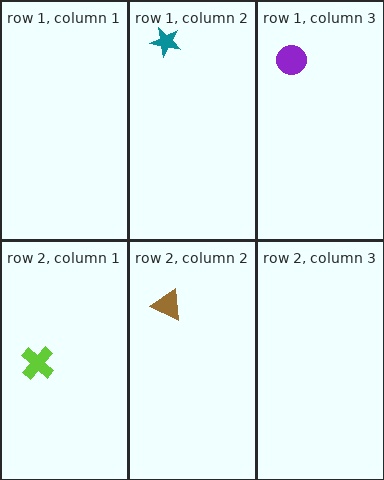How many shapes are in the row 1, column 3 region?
1.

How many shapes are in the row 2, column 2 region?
1.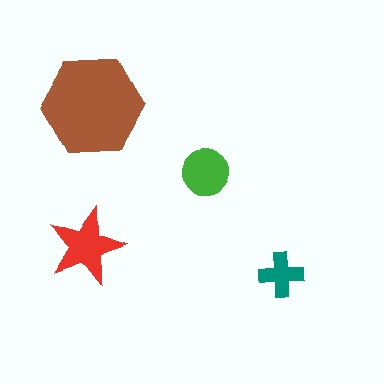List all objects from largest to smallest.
The brown hexagon, the red star, the green circle, the teal cross.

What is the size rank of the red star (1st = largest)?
2nd.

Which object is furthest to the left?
The red star is leftmost.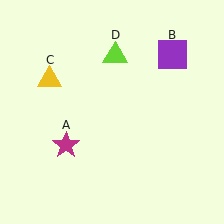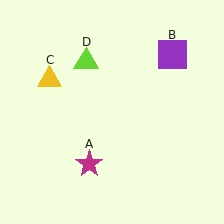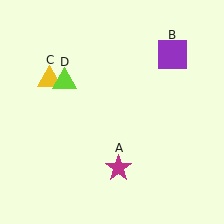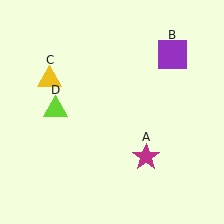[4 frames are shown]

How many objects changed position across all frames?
2 objects changed position: magenta star (object A), lime triangle (object D).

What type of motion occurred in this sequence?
The magenta star (object A), lime triangle (object D) rotated counterclockwise around the center of the scene.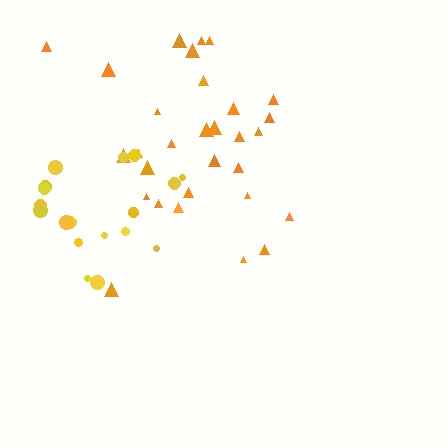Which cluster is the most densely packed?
Yellow.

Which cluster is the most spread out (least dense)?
Orange.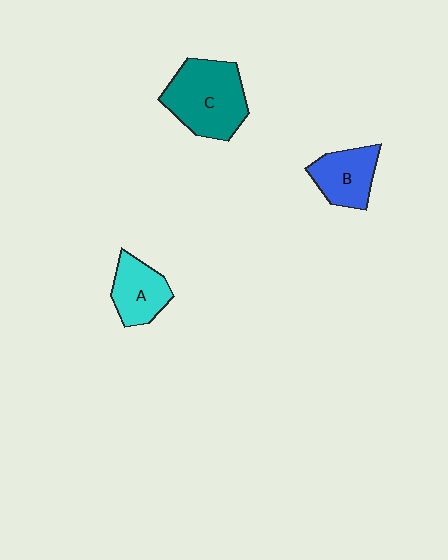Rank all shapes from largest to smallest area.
From largest to smallest: C (teal), B (blue), A (cyan).